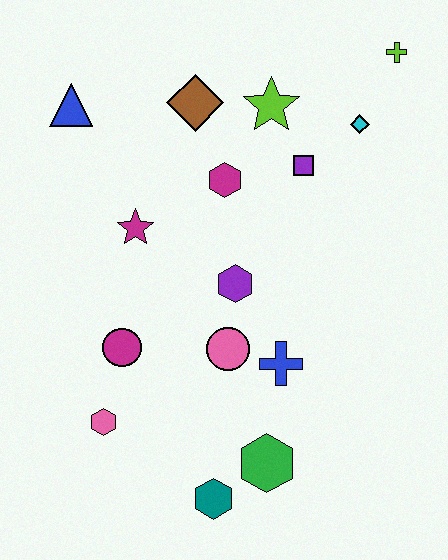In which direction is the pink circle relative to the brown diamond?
The pink circle is below the brown diamond.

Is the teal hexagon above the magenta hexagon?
No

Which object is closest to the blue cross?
The pink circle is closest to the blue cross.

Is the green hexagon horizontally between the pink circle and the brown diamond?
No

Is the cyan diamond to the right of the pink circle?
Yes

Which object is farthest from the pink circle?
The lime cross is farthest from the pink circle.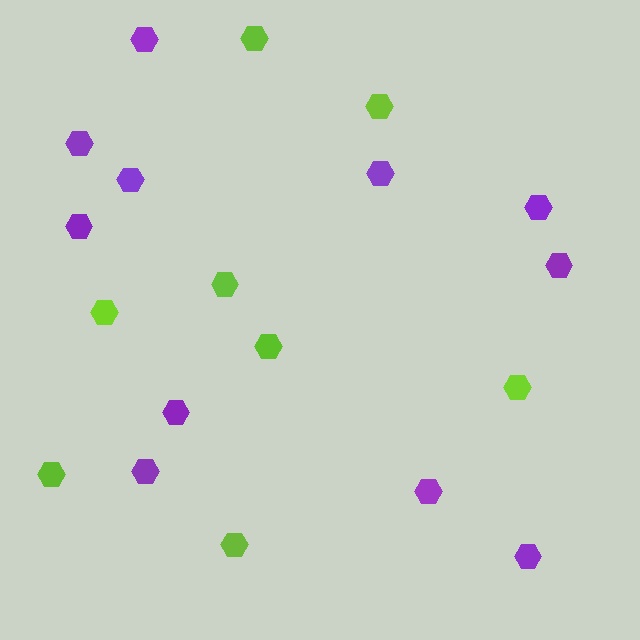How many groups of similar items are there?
There are 2 groups: one group of purple hexagons (11) and one group of lime hexagons (8).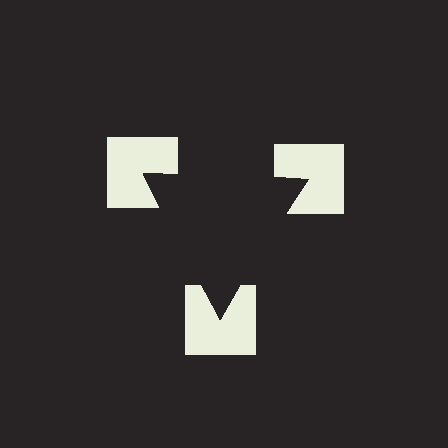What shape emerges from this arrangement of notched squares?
An illusory triangle — its edges are inferred from the aligned wedge cuts in the notched squares, not physically drawn.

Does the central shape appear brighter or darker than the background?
It typically appears slightly darker than the background, even though no actual brightness change is drawn.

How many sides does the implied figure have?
3 sides.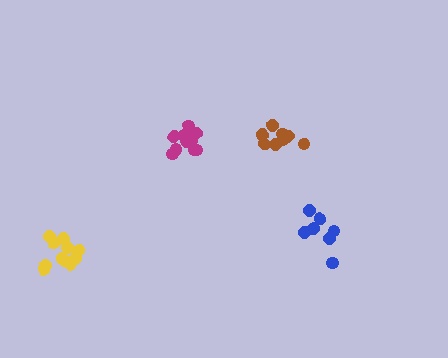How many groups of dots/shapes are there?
There are 4 groups.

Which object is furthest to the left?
The yellow cluster is leftmost.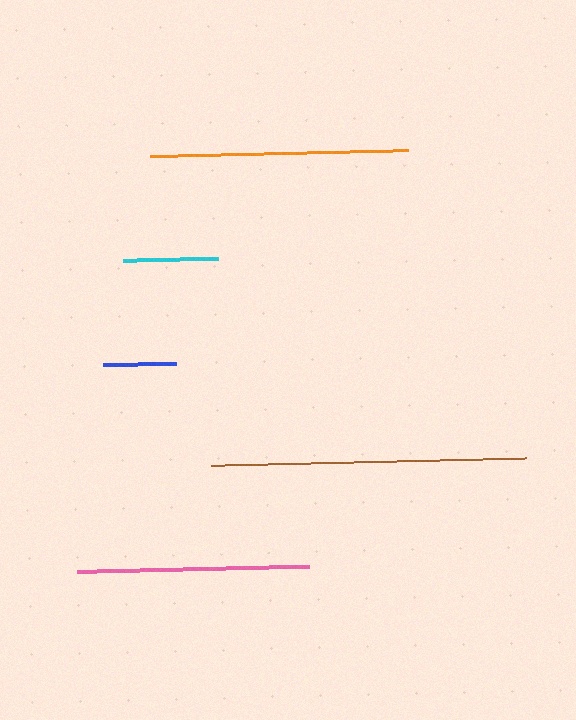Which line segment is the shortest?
The blue line is the shortest at approximately 73 pixels.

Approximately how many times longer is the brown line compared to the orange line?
The brown line is approximately 1.2 times the length of the orange line.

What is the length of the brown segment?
The brown segment is approximately 315 pixels long.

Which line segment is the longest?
The brown line is the longest at approximately 315 pixels.